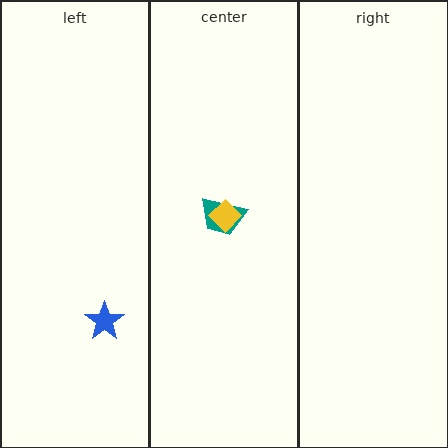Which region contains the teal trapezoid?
The center region.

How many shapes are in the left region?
1.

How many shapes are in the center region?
2.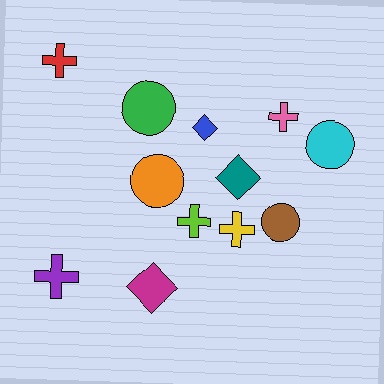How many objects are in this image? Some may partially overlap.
There are 12 objects.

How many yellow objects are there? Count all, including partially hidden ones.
There is 1 yellow object.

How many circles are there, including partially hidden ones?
There are 4 circles.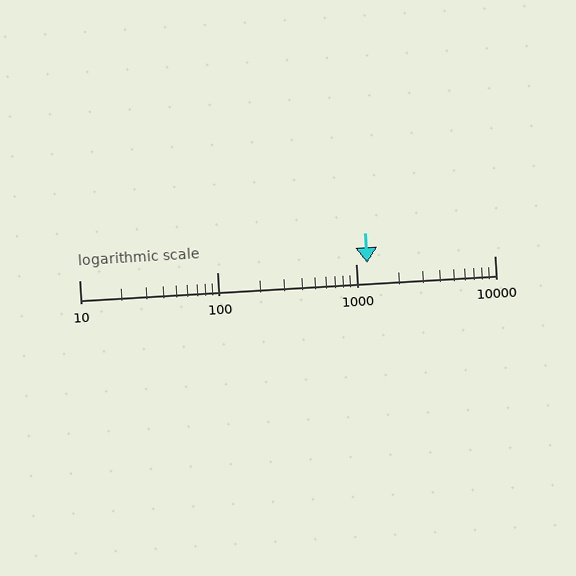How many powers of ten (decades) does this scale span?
The scale spans 3 decades, from 10 to 10000.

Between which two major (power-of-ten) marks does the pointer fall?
The pointer is between 1000 and 10000.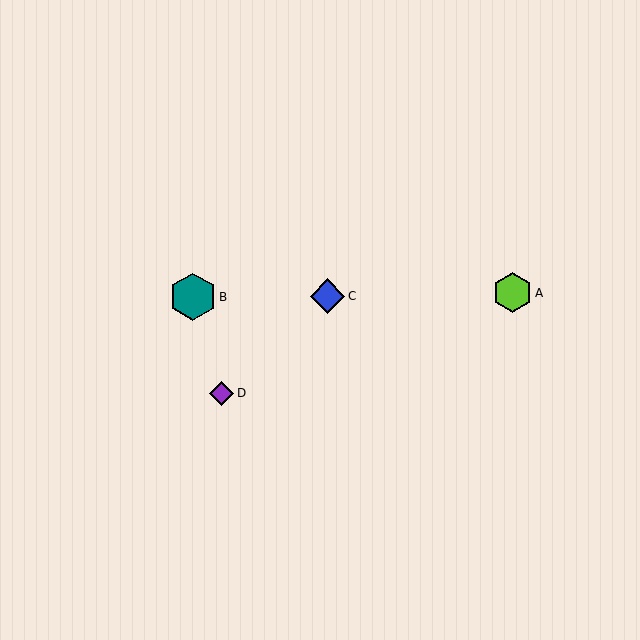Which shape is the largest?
The teal hexagon (labeled B) is the largest.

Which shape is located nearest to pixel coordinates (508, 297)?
The lime hexagon (labeled A) at (512, 293) is nearest to that location.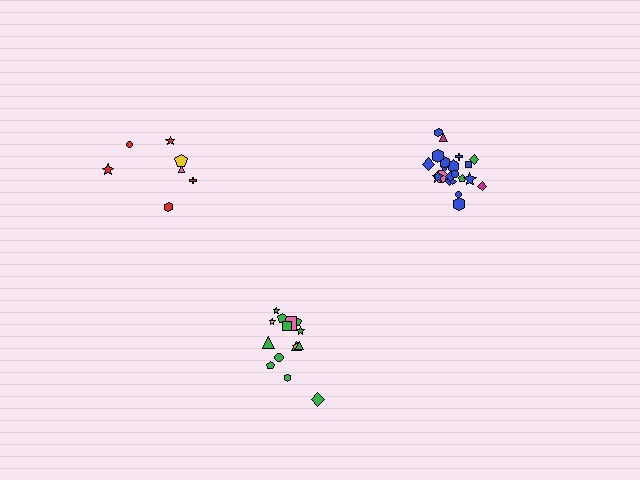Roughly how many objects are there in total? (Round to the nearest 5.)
Roughly 45 objects in total.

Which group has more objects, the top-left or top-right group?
The top-right group.